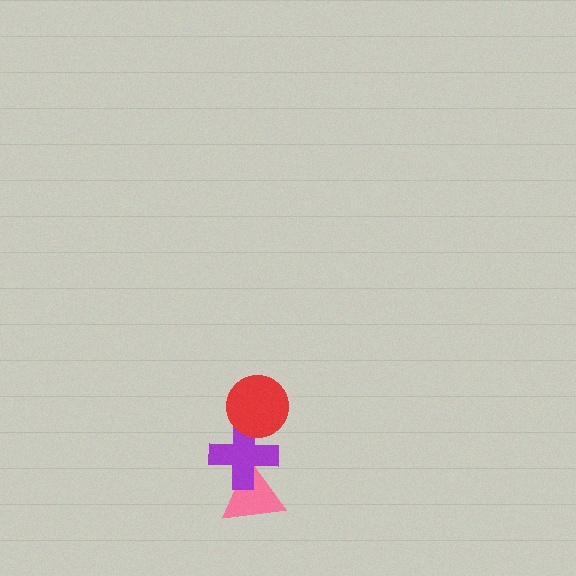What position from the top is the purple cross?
The purple cross is 2nd from the top.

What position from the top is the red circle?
The red circle is 1st from the top.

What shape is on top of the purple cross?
The red circle is on top of the purple cross.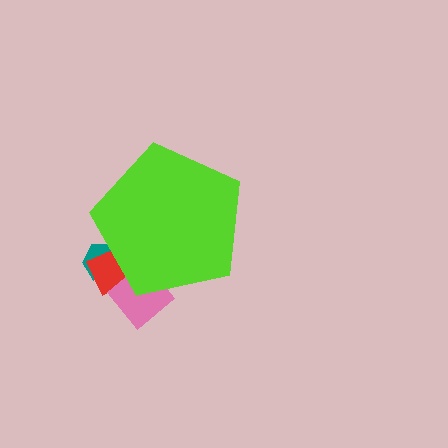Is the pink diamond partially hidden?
Yes, the pink diamond is partially hidden behind the lime pentagon.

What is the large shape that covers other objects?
A lime pentagon.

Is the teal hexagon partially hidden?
Yes, the teal hexagon is partially hidden behind the lime pentagon.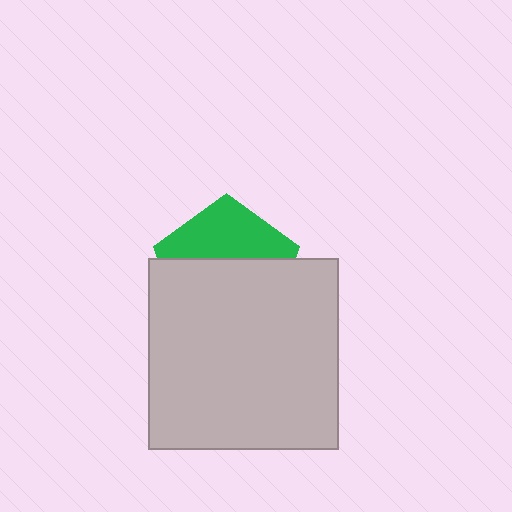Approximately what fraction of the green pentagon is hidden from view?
Roughly 61% of the green pentagon is hidden behind the light gray square.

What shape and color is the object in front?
The object in front is a light gray square.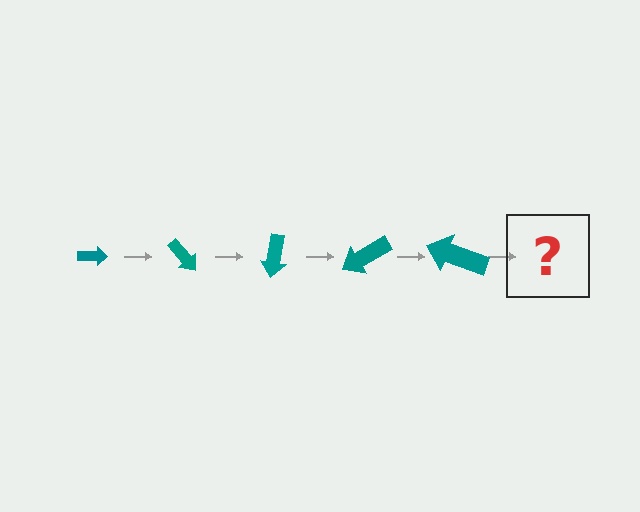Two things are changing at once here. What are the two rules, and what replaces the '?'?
The two rules are that the arrow grows larger each step and it rotates 50 degrees each step. The '?' should be an arrow, larger than the previous one and rotated 250 degrees from the start.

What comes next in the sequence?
The next element should be an arrow, larger than the previous one and rotated 250 degrees from the start.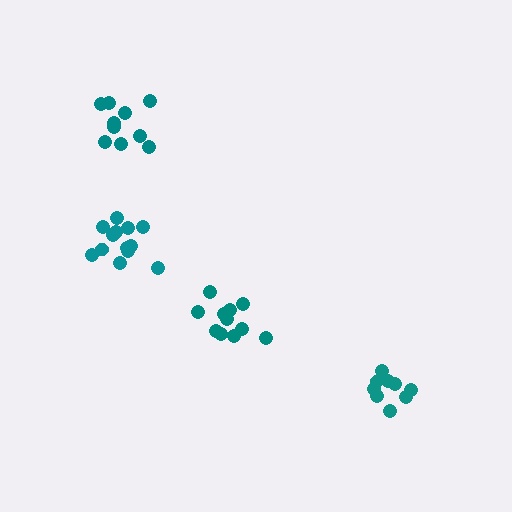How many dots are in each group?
Group 1: 9 dots, Group 2: 12 dots, Group 3: 10 dots, Group 4: 13 dots (44 total).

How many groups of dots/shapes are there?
There are 4 groups.